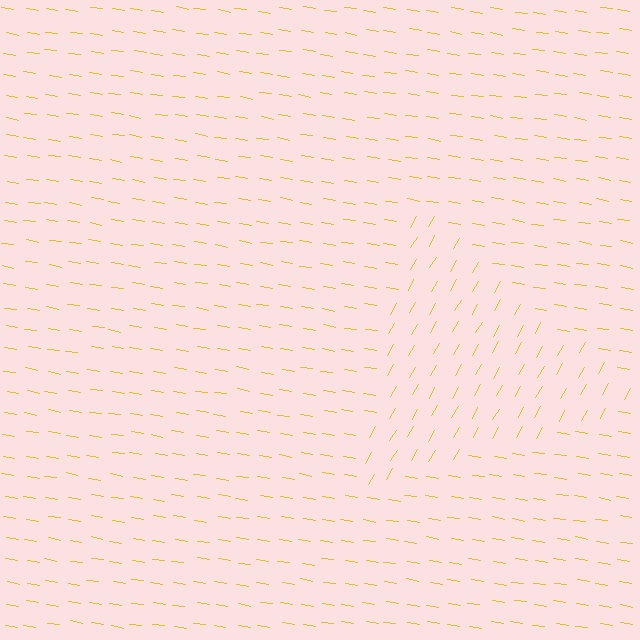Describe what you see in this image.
The image is filled with small yellow line segments. A triangle region in the image has lines oriented differently from the surrounding lines, creating a visible texture boundary.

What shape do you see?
I see a triangle.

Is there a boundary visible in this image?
Yes, there is a texture boundary formed by a change in line orientation.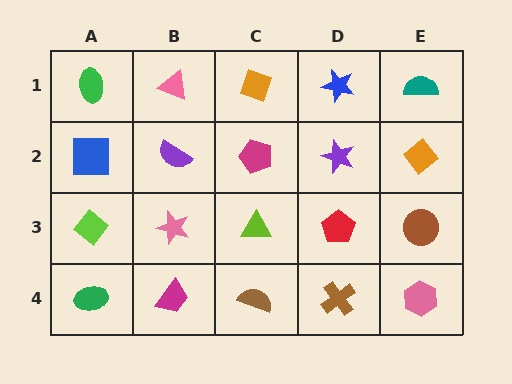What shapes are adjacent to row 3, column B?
A purple semicircle (row 2, column B), a magenta trapezoid (row 4, column B), a lime diamond (row 3, column A), a lime triangle (row 3, column C).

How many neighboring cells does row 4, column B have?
3.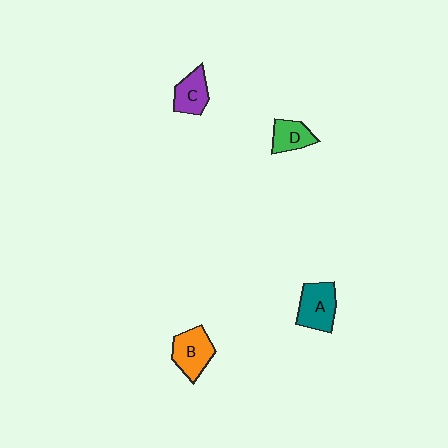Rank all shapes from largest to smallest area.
From largest to smallest: A (teal), B (orange), C (purple), D (green).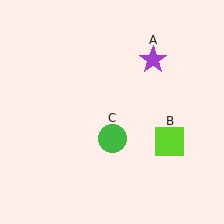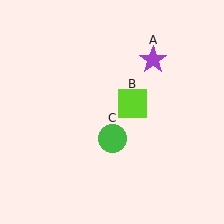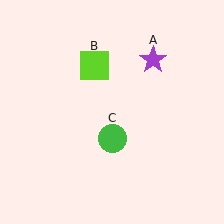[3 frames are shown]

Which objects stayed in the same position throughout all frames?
Purple star (object A) and green circle (object C) remained stationary.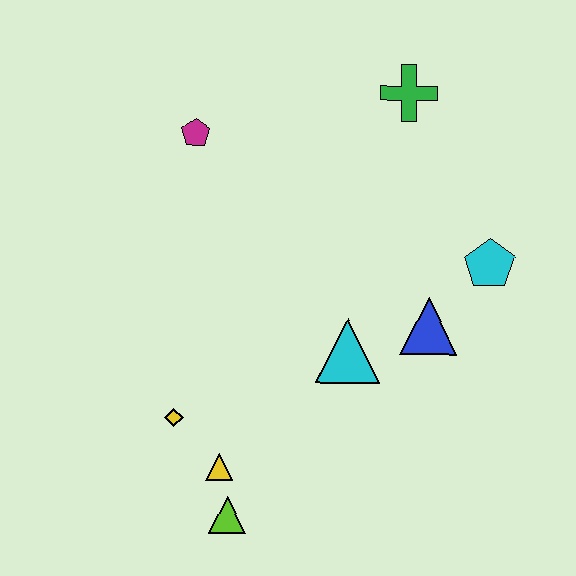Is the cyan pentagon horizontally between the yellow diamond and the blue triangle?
No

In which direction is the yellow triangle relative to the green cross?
The yellow triangle is below the green cross.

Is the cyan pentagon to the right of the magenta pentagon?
Yes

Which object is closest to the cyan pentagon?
The blue triangle is closest to the cyan pentagon.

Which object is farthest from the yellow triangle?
The green cross is farthest from the yellow triangle.